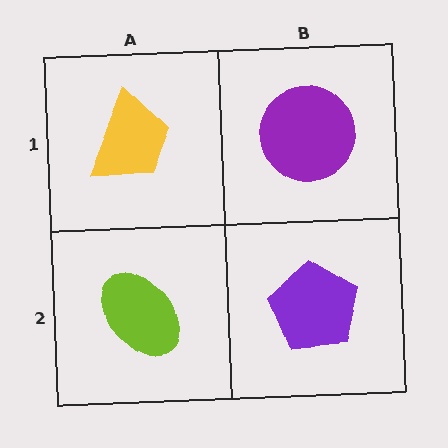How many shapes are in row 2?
2 shapes.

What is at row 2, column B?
A purple pentagon.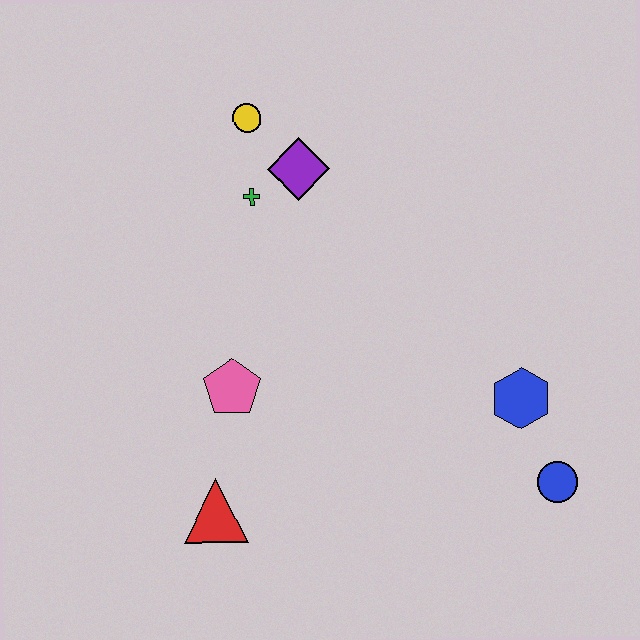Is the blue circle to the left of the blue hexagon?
No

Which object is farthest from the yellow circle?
The blue circle is farthest from the yellow circle.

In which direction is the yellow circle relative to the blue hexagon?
The yellow circle is above the blue hexagon.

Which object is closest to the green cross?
The purple diamond is closest to the green cross.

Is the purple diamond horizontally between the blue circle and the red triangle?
Yes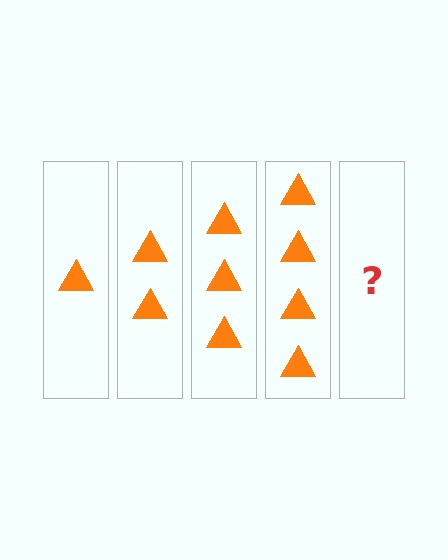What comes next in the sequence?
The next element should be 5 triangles.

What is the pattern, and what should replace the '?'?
The pattern is that each step adds one more triangle. The '?' should be 5 triangles.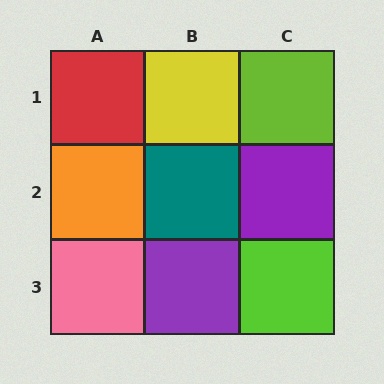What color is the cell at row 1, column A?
Red.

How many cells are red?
1 cell is red.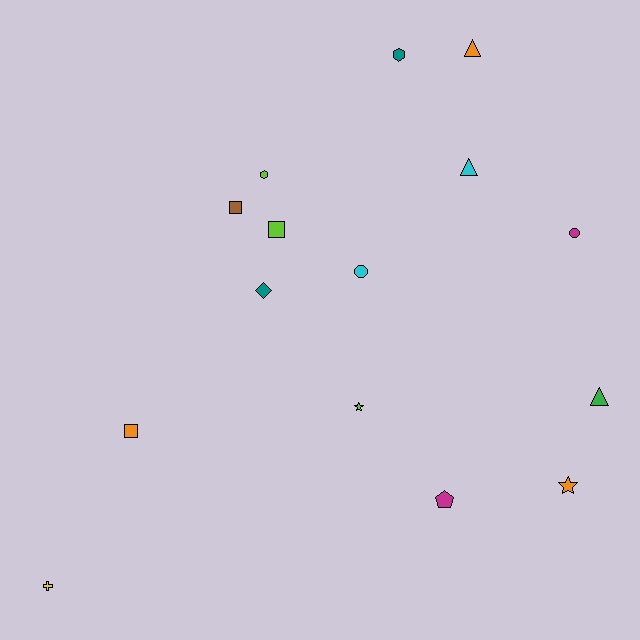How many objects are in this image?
There are 15 objects.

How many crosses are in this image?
There is 1 cross.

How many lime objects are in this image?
There are 3 lime objects.